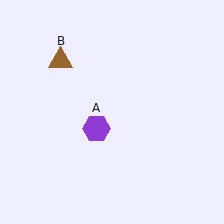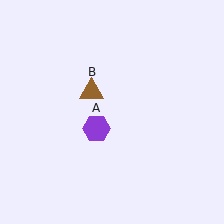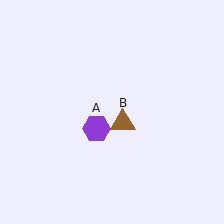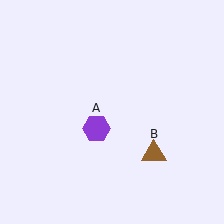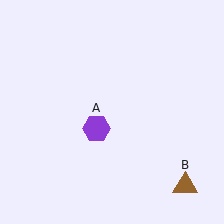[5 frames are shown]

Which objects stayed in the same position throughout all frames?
Purple hexagon (object A) remained stationary.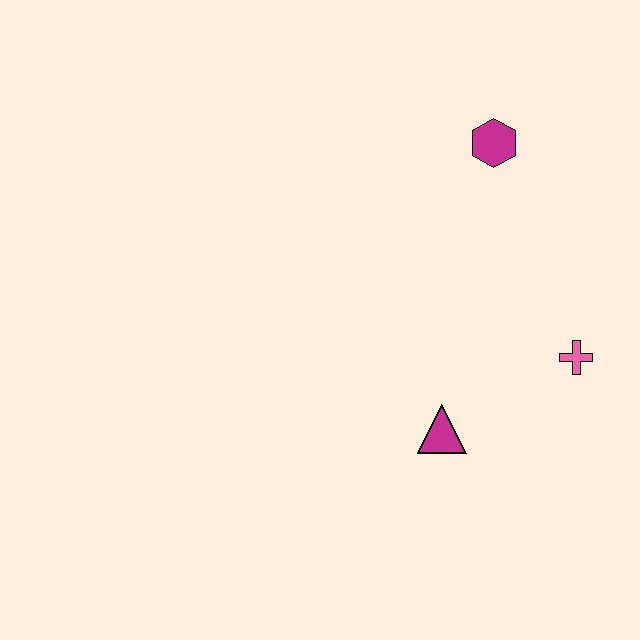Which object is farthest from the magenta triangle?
The magenta hexagon is farthest from the magenta triangle.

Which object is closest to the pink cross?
The magenta triangle is closest to the pink cross.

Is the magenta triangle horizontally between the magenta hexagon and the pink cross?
No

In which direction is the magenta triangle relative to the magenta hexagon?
The magenta triangle is below the magenta hexagon.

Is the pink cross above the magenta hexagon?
No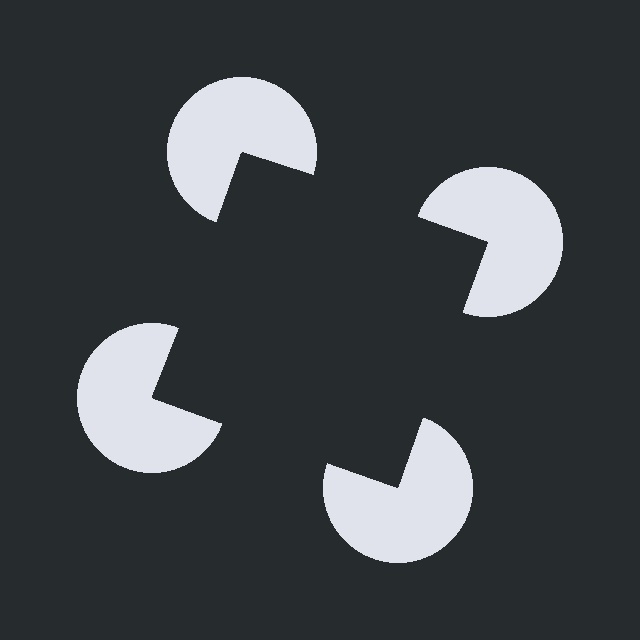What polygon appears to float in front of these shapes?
An illusory square — its edges are inferred from the aligned wedge cuts in the pac-man discs, not physically drawn.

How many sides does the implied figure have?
4 sides.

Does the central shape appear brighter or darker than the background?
It typically appears slightly darker than the background, even though no actual brightness change is drawn.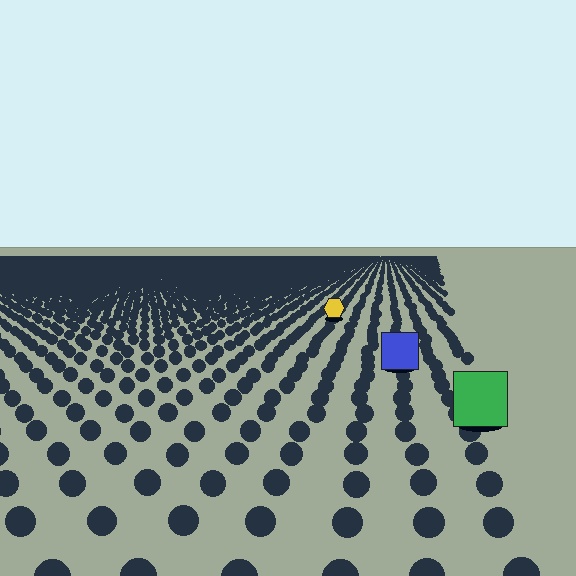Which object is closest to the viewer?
The green square is closest. The texture marks near it are larger and more spread out.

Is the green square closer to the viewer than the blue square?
Yes. The green square is closer — you can tell from the texture gradient: the ground texture is coarser near it.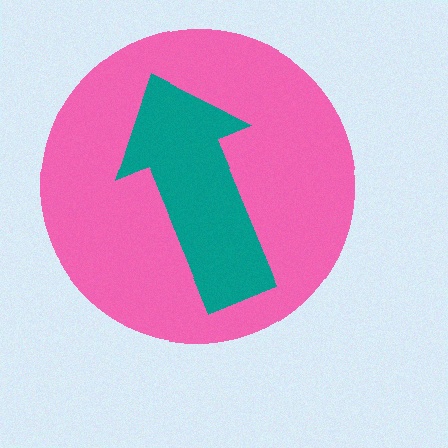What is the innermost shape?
The teal arrow.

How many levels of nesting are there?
2.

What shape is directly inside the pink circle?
The teal arrow.